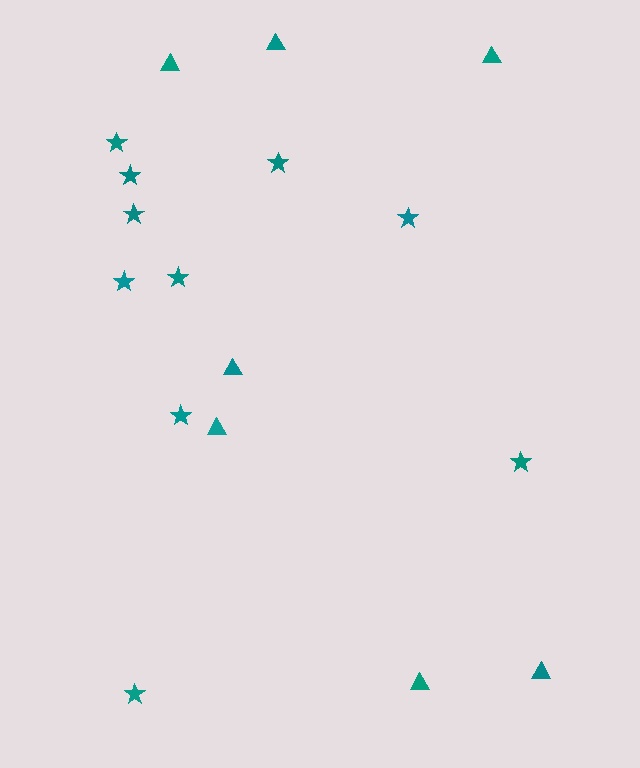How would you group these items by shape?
There are 2 groups: one group of stars (10) and one group of triangles (7).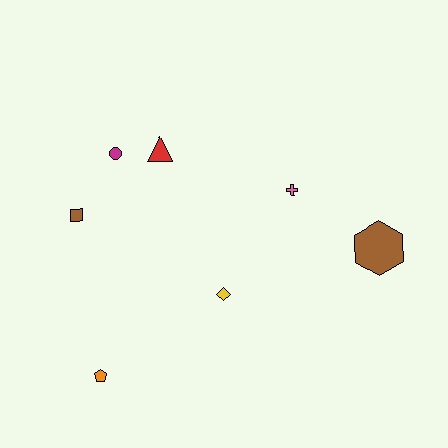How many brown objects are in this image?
There are 2 brown objects.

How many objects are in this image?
There are 7 objects.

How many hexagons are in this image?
There is 1 hexagon.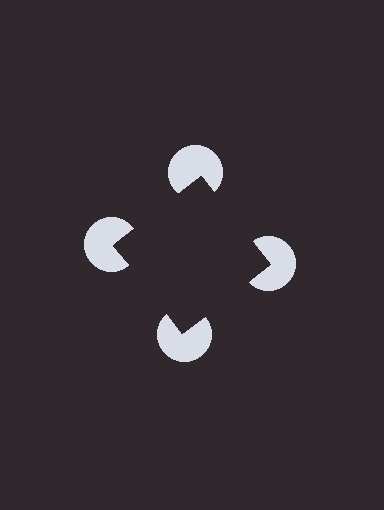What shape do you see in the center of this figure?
An illusory square — its edges are inferred from the aligned wedge cuts in the pac-man discs, not physically drawn.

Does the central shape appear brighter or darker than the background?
It typically appears slightly darker than the background, even though no actual brightness change is drawn.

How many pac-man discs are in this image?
There are 4 — one at each vertex of the illusory square.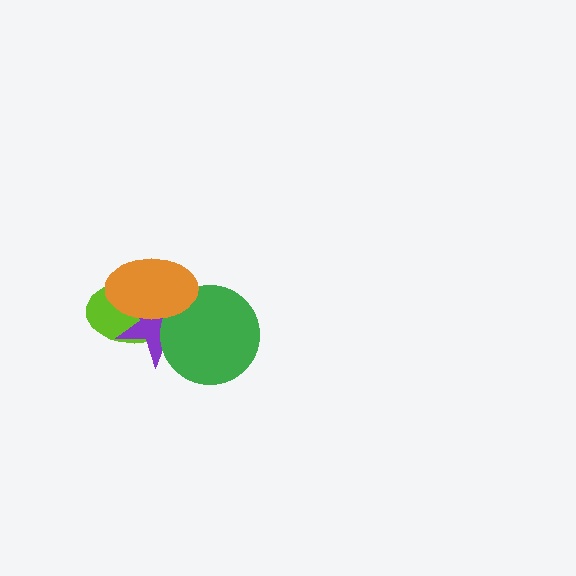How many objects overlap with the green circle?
3 objects overlap with the green circle.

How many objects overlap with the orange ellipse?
3 objects overlap with the orange ellipse.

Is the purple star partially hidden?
Yes, it is partially covered by another shape.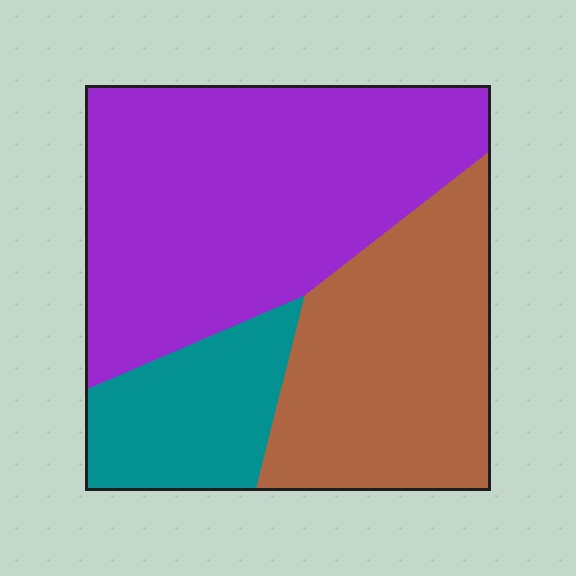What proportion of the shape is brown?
Brown covers 33% of the shape.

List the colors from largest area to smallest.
From largest to smallest: purple, brown, teal.